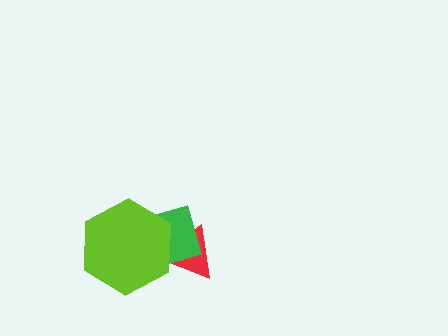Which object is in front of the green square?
The lime hexagon is in front of the green square.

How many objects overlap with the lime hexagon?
2 objects overlap with the lime hexagon.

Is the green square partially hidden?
Yes, it is partially covered by another shape.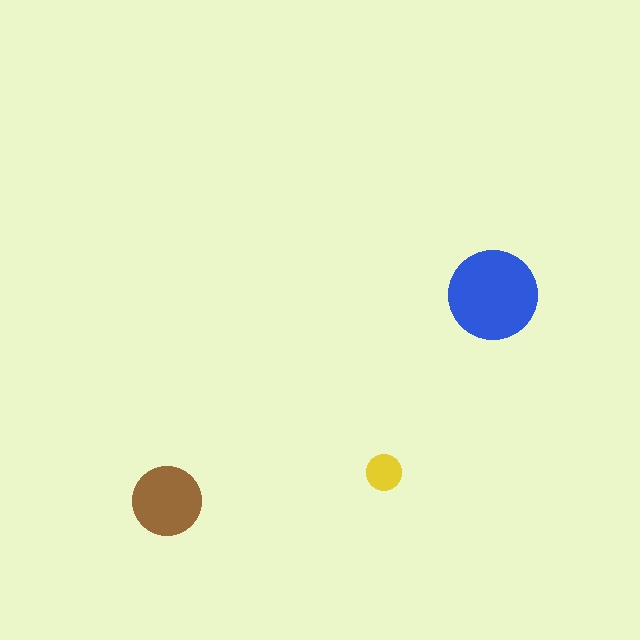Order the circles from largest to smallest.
the blue one, the brown one, the yellow one.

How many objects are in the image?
There are 3 objects in the image.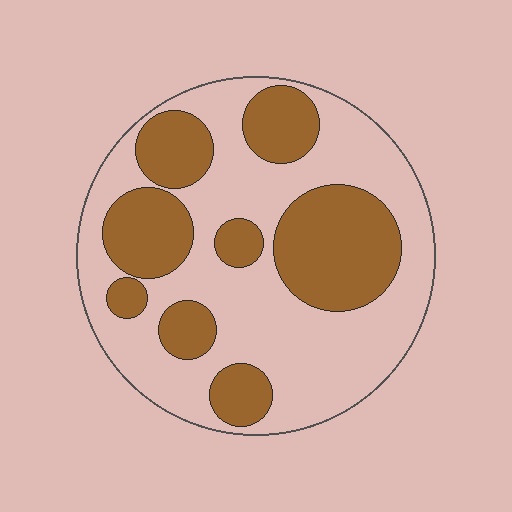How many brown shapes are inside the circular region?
8.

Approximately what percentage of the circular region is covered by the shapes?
Approximately 40%.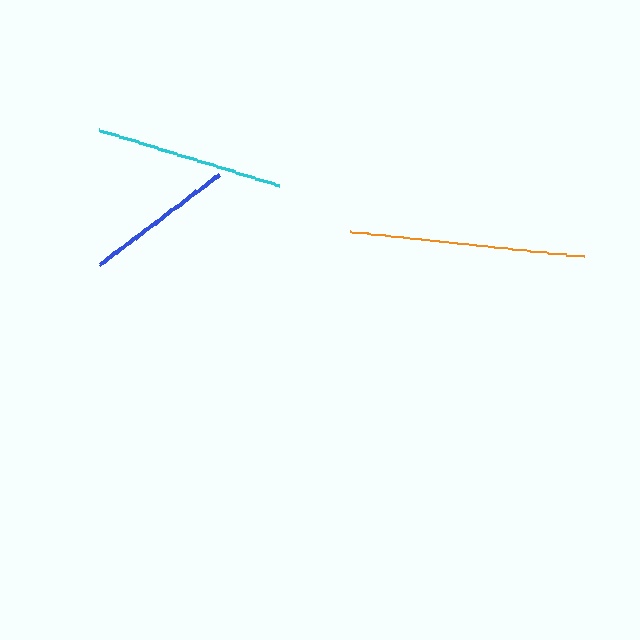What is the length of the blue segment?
The blue segment is approximately 150 pixels long.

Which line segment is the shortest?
The blue line is the shortest at approximately 150 pixels.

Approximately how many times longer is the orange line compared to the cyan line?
The orange line is approximately 1.3 times the length of the cyan line.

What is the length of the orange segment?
The orange segment is approximately 235 pixels long.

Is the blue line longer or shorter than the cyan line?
The cyan line is longer than the blue line.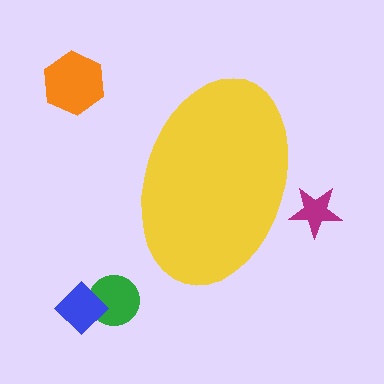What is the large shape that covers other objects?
A yellow ellipse.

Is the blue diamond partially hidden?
No, the blue diamond is fully visible.